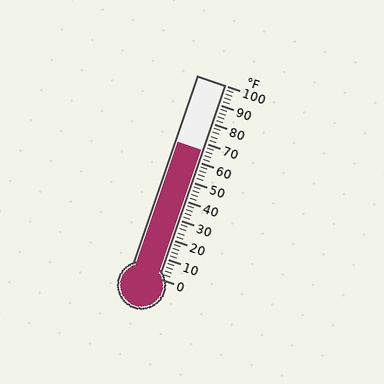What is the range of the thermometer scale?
The thermometer scale ranges from 0°F to 100°F.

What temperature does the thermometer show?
The thermometer shows approximately 66°F.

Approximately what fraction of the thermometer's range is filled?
The thermometer is filled to approximately 65% of its range.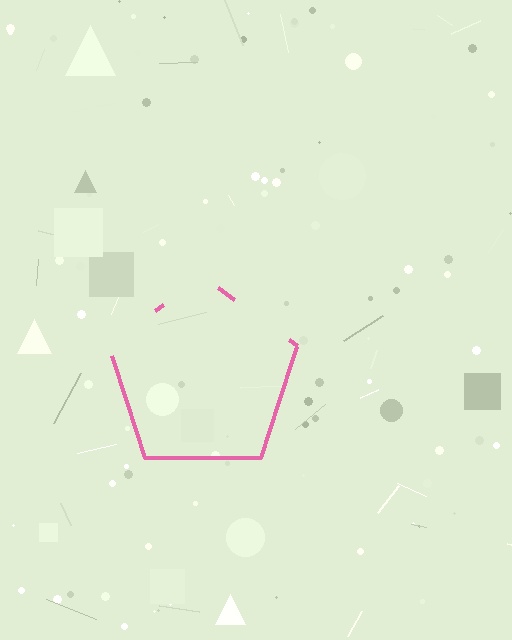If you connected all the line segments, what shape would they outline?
They would outline a pentagon.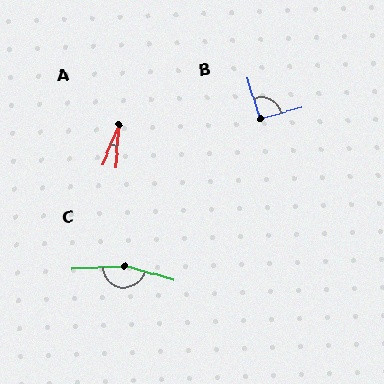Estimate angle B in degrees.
Approximately 91 degrees.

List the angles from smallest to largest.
A (18°), B (91°), C (161°).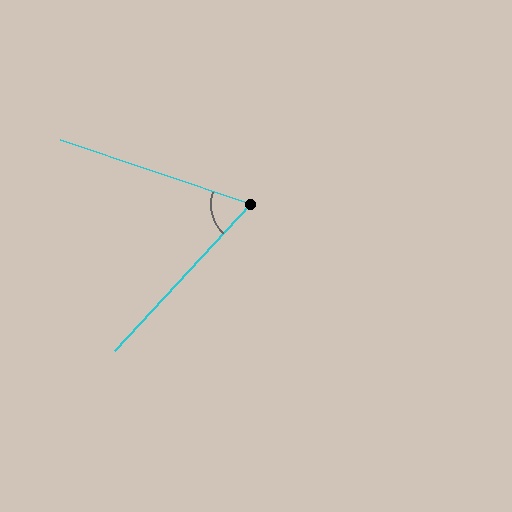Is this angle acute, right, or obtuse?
It is acute.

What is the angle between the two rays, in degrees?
Approximately 66 degrees.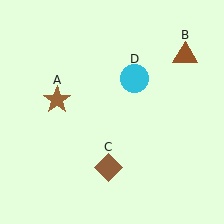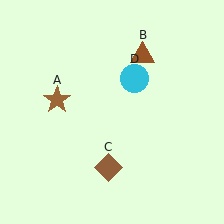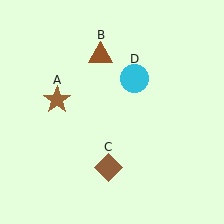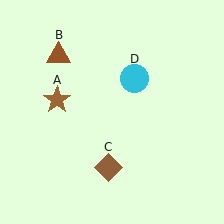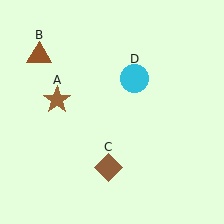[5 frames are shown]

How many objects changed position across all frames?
1 object changed position: brown triangle (object B).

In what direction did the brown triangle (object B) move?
The brown triangle (object B) moved left.